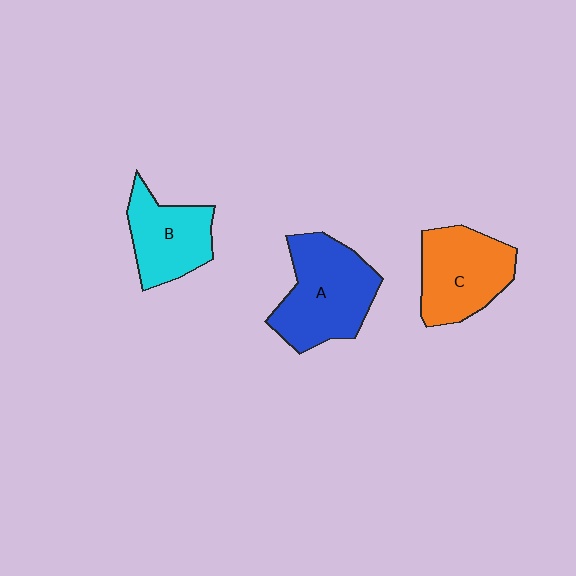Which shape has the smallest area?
Shape B (cyan).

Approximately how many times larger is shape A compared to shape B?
Approximately 1.4 times.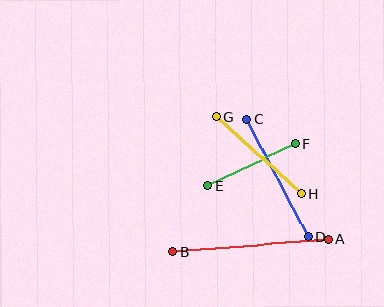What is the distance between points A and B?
The distance is approximately 156 pixels.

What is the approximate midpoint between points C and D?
The midpoint is at approximately (277, 178) pixels.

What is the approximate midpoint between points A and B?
The midpoint is at approximately (250, 245) pixels.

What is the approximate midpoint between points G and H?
The midpoint is at approximately (259, 155) pixels.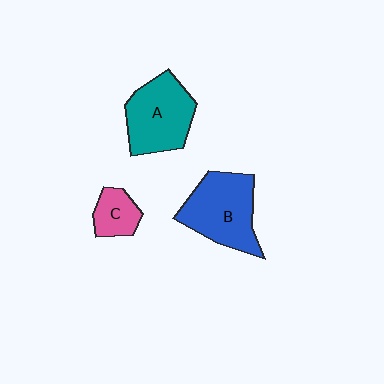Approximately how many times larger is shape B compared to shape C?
Approximately 2.5 times.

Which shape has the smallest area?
Shape C (pink).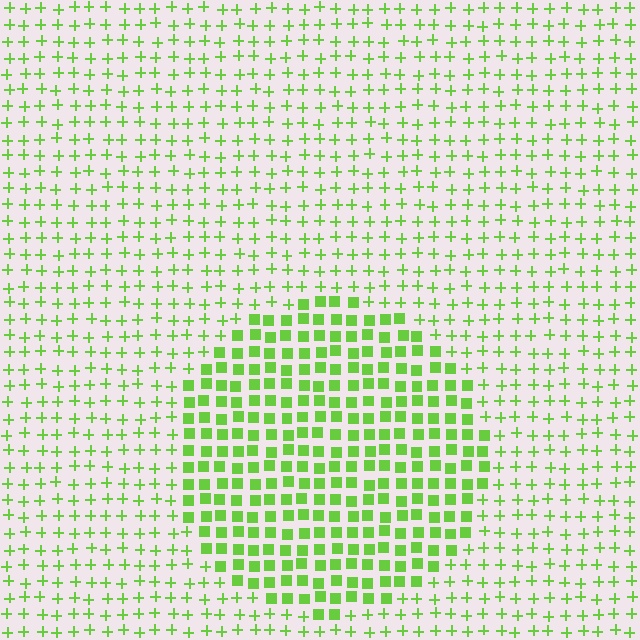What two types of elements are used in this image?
The image uses squares inside the circle region and plus signs outside it.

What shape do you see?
I see a circle.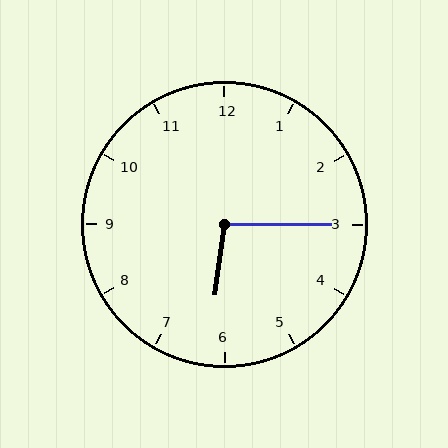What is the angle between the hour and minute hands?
Approximately 98 degrees.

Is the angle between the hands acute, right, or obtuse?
It is obtuse.